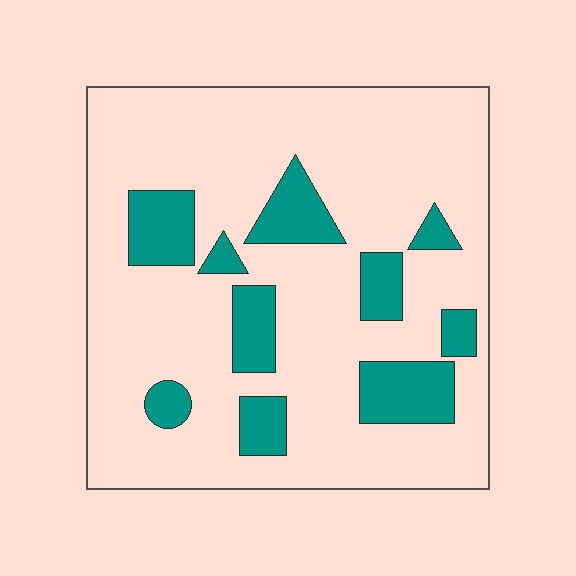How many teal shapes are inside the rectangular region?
10.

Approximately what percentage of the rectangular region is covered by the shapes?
Approximately 20%.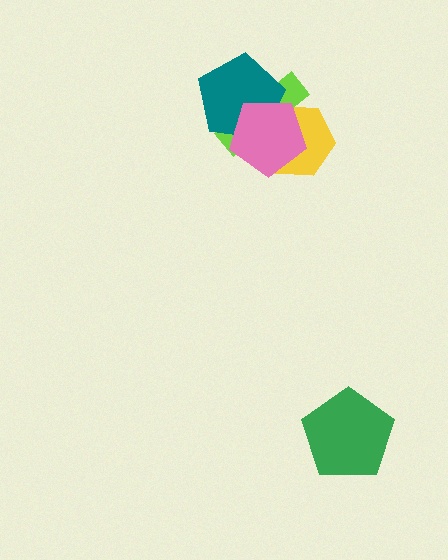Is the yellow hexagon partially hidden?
Yes, it is partially covered by another shape.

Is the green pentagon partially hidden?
No, no other shape covers it.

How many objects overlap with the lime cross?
3 objects overlap with the lime cross.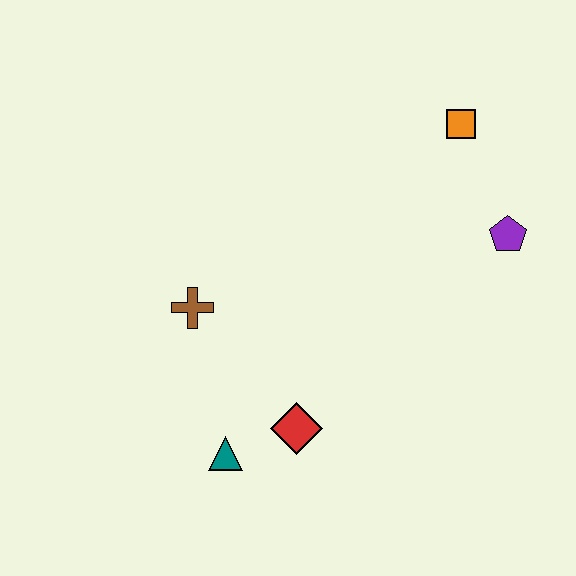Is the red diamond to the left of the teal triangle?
No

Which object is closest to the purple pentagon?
The orange square is closest to the purple pentagon.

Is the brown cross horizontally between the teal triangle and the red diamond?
No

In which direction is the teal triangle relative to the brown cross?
The teal triangle is below the brown cross.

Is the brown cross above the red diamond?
Yes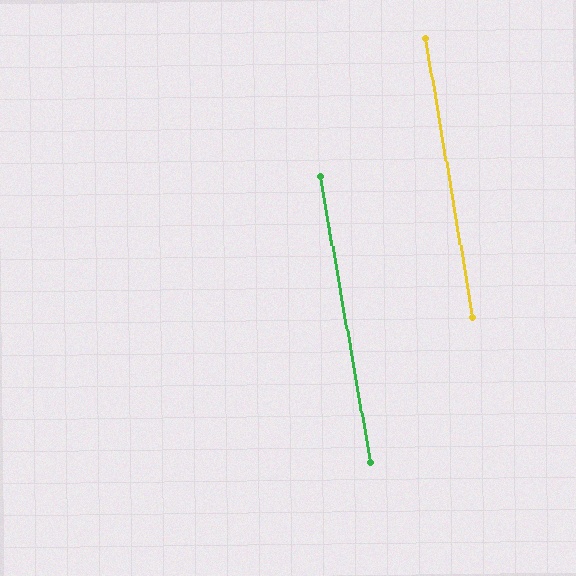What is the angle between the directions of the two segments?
Approximately 0 degrees.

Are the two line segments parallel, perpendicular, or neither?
Parallel — their directions differ by only 0.3°.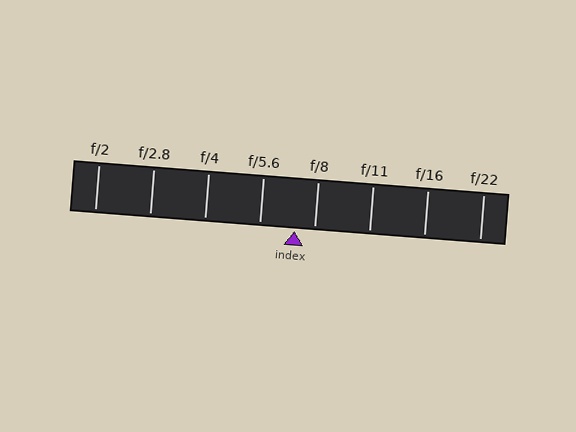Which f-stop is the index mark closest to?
The index mark is closest to f/8.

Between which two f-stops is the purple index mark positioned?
The index mark is between f/5.6 and f/8.